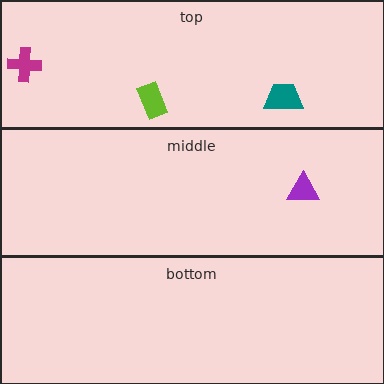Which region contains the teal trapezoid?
The top region.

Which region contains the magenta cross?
The top region.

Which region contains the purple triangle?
The middle region.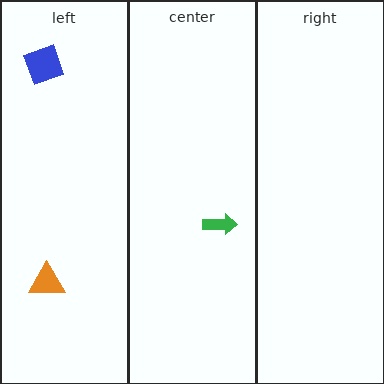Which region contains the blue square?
The left region.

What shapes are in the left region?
The orange triangle, the blue square.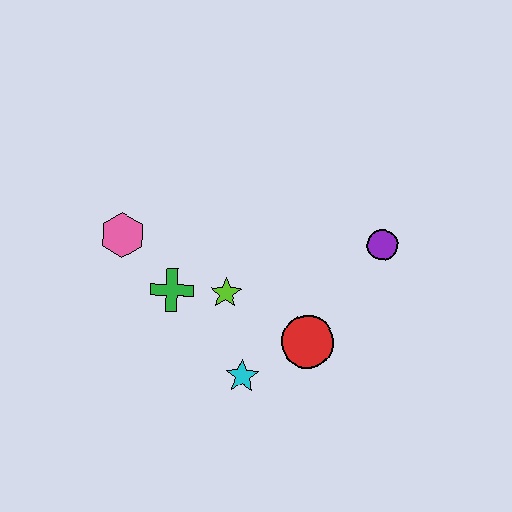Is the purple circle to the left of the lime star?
No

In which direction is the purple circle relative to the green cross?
The purple circle is to the right of the green cross.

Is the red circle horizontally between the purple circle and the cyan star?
Yes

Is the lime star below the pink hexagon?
Yes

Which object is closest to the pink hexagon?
The green cross is closest to the pink hexagon.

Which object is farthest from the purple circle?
The pink hexagon is farthest from the purple circle.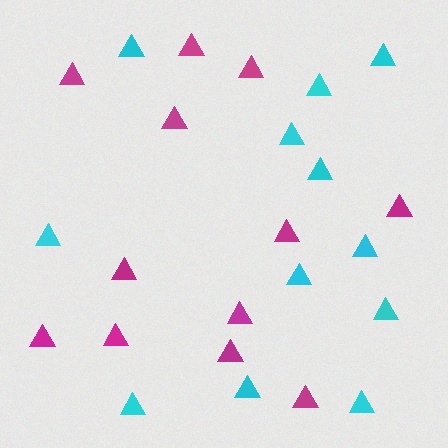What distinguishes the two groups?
There are 2 groups: one group of cyan triangles (12) and one group of magenta triangles (12).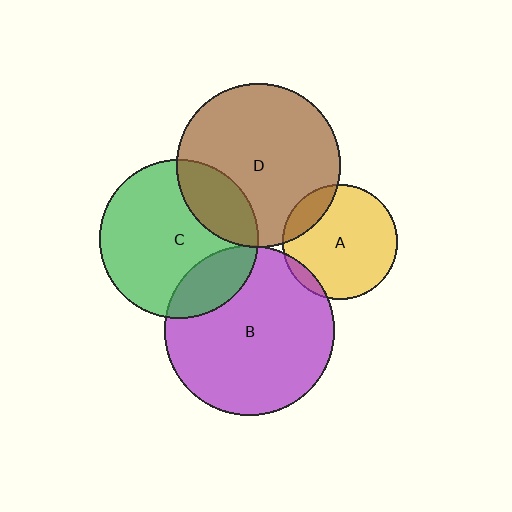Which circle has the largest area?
Circle B (purple).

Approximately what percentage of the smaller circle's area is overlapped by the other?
Approximately 5%.